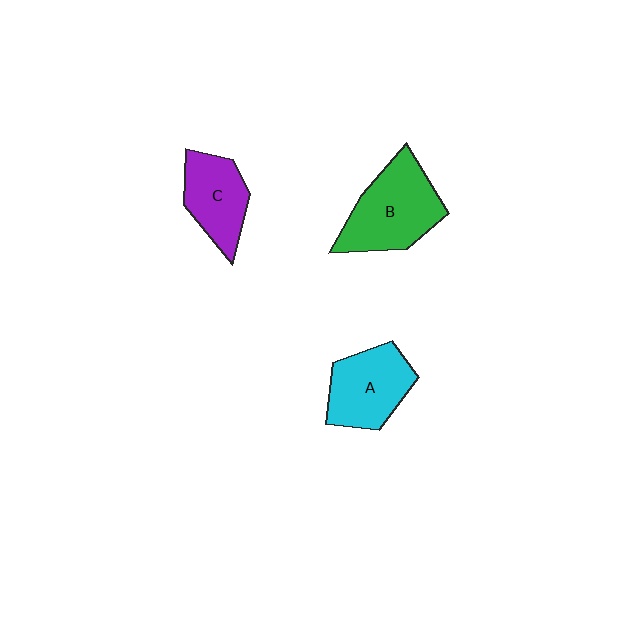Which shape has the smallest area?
Shape C (purple).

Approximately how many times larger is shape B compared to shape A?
Approximately 1.2 times.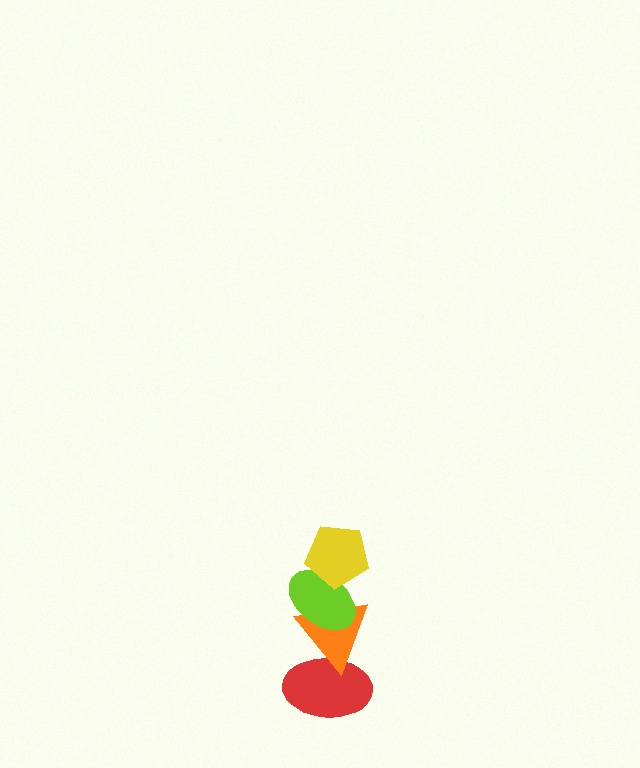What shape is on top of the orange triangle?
The lime ellipse is on top of the orange triangle.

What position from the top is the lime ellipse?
The lime ellipse is 2nd from the top.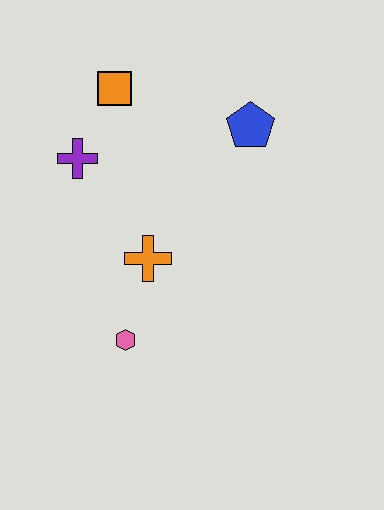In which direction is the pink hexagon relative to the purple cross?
The pink hexagon is below the purple cross.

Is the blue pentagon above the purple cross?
Yes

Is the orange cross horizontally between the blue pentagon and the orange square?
Yes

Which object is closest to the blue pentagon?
The orange square is closest to the blue pentagon.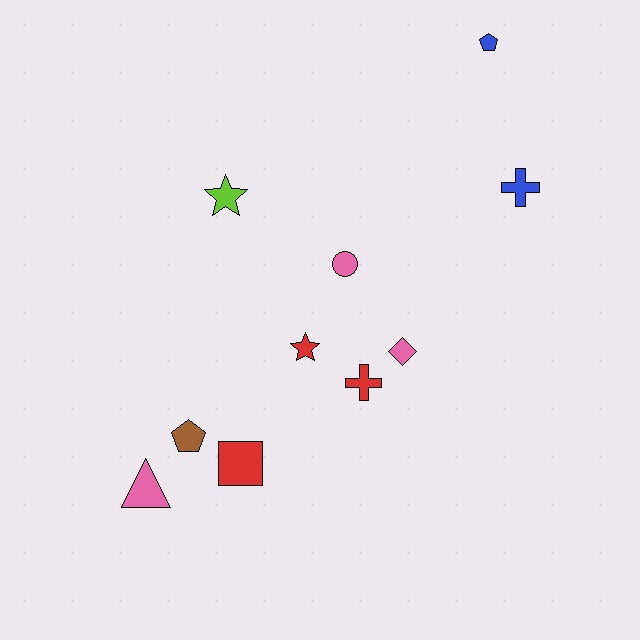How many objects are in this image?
There are 10 objects.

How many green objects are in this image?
There are no green objects.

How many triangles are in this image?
There is 1 triangle.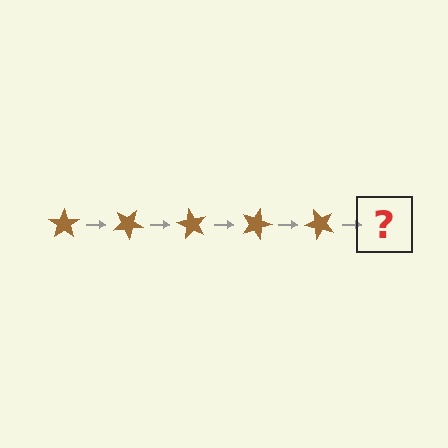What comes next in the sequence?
The next element should be a brown star rotated 150 degrees.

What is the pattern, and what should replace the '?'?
The pattern is that the star rotates 30 degrees each step. The '?' should be a brown star rotated 150 degrees.